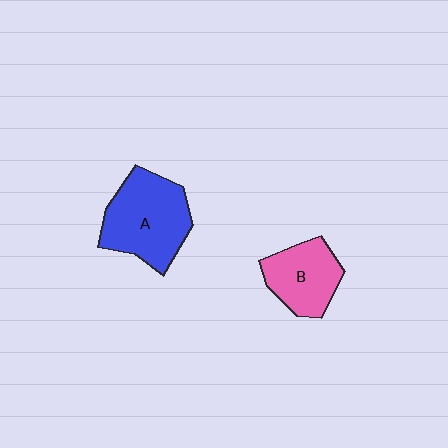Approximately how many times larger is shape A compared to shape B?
Approximately 1.4 times.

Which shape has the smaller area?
Shape B (pink).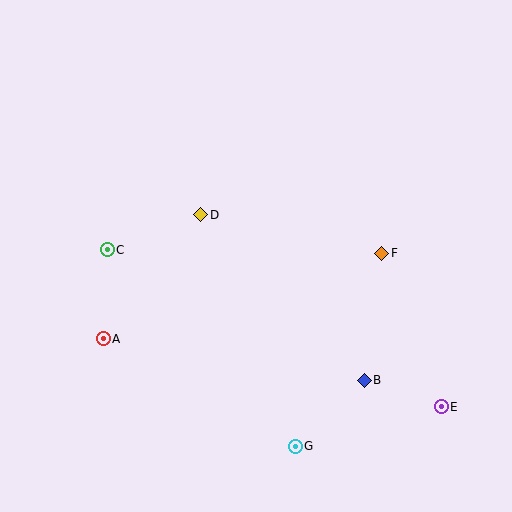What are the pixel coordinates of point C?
Point C is at (107, 250).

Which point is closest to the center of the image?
Point D at (201, 215) is closest to the center.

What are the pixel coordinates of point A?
Point A is at (103, 339).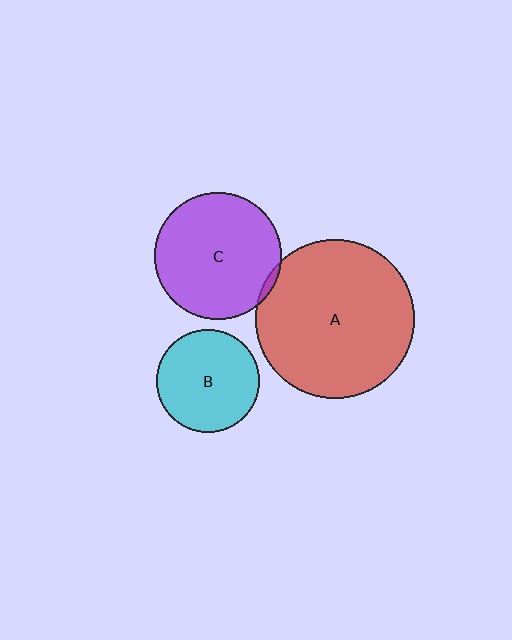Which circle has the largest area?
Circle A (red).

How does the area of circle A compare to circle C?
Approximately 1.6 times.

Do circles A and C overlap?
Yes.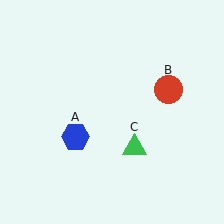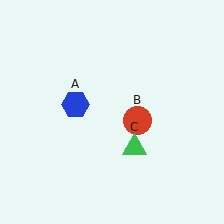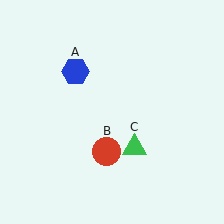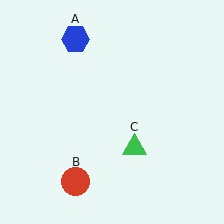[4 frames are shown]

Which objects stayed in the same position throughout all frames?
Green triangle (object C) remained stationary.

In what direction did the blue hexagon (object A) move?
The blue hexagon (object A) moved up.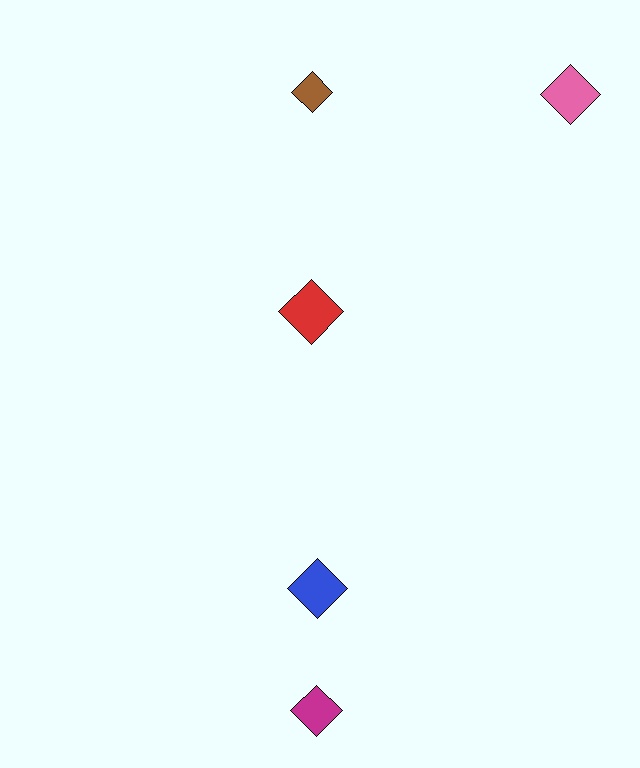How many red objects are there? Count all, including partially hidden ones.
There is 1 red object.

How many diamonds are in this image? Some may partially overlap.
There are 5 diamonds.